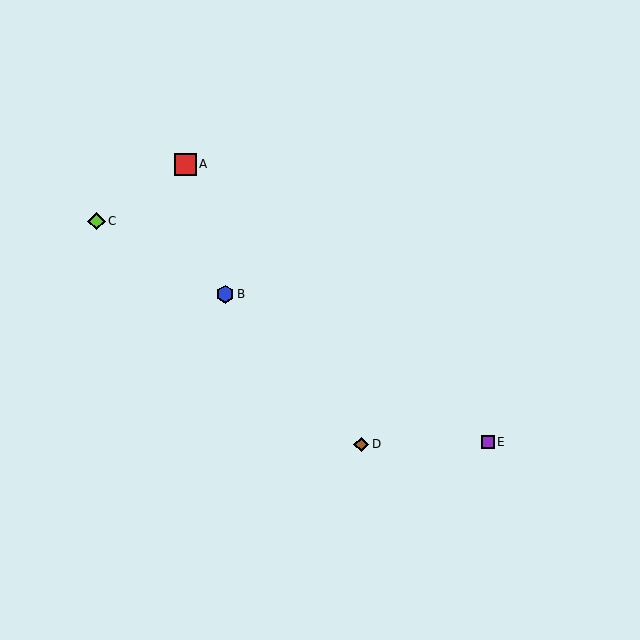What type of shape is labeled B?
Shape B is a blue hexagon.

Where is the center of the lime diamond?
The center of the lime diamond is at (96, 221).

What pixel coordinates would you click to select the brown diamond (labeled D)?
Click at (361, 445) to select the brown diamond D.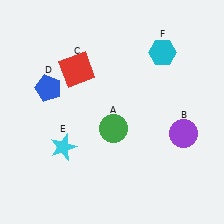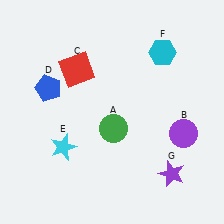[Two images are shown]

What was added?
A purple star (G) was added in Image 2.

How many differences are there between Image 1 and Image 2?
There is 1 difference between the two images.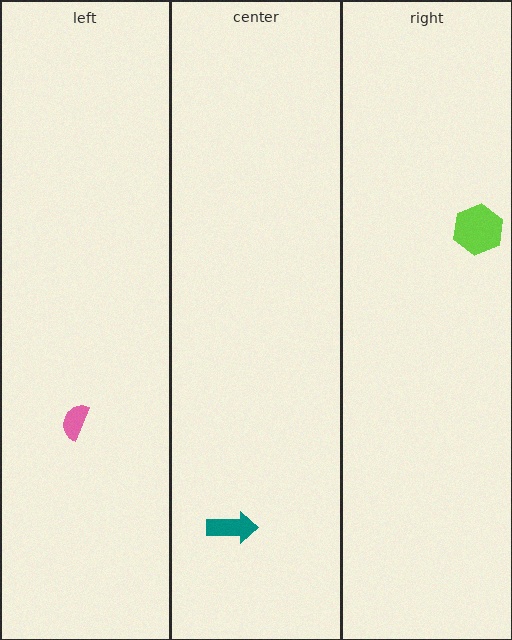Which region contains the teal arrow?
The center region.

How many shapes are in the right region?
1.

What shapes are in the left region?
The pink semicircle.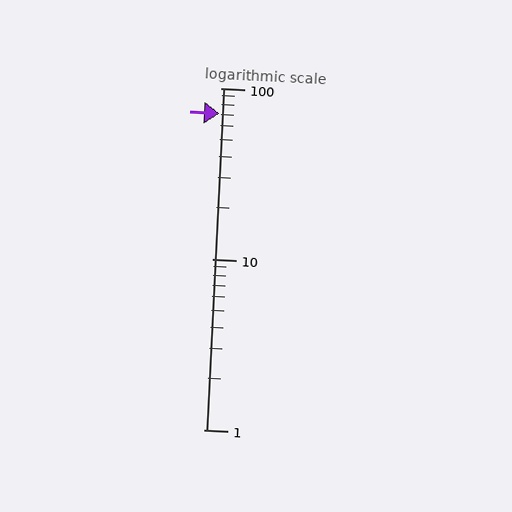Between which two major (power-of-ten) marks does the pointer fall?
The pointer is between 10 and 100.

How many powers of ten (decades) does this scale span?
The scale spans 2 decades, from 1 to 100.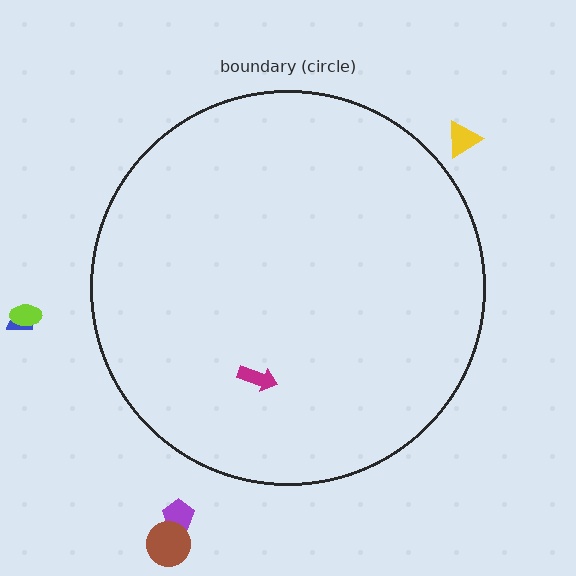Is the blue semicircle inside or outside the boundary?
Outside.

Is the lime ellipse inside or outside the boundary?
Outside.